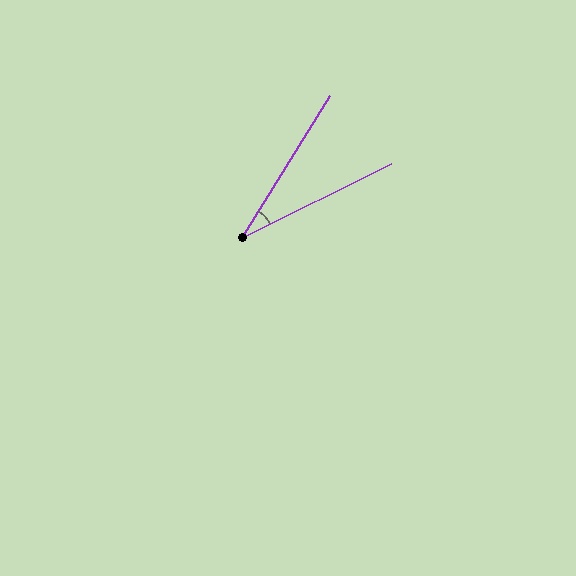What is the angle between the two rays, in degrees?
Approximately 32 degrees.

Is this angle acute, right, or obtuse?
It is acute.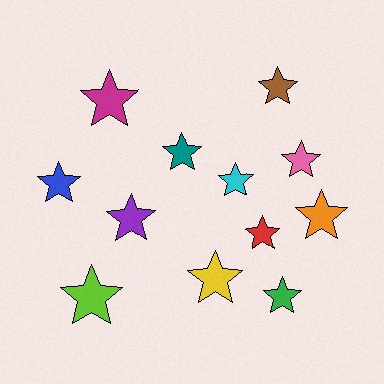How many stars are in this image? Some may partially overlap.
There are 12 stars.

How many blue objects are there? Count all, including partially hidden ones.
There is 1 blue object.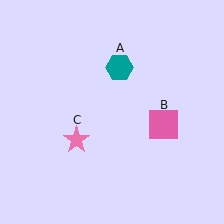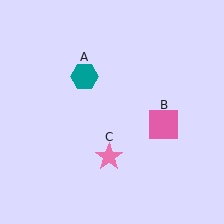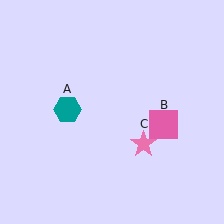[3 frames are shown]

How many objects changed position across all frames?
2 objects changed position: teal hexagon (object A), pink star (object C).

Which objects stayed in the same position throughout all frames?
Pink square (object B) remained stationary.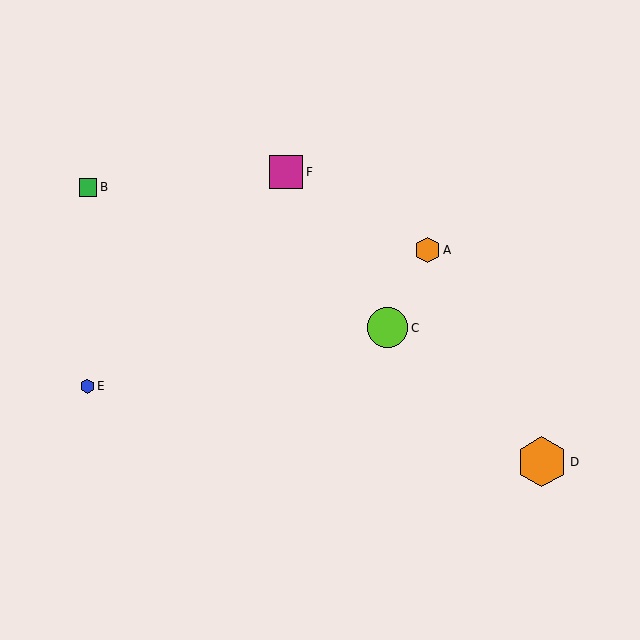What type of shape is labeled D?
Shape D is an orange hexagon.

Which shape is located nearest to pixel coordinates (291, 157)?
The magenta square (labeled F) at (286, 172) is nearest to that location.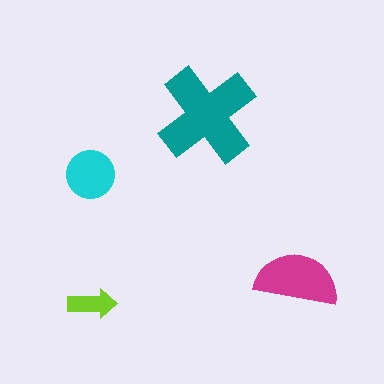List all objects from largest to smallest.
The teal cross, the magenta semicircle, the cyan circle, the lime arrow.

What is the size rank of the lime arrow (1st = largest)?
4th.